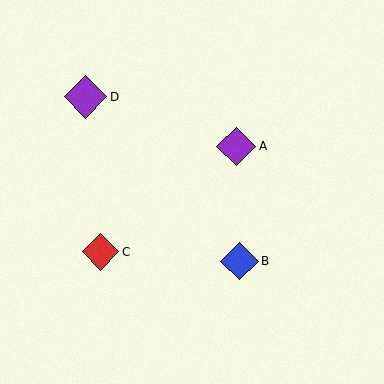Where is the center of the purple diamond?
The center of the purple diamond is at (85, 97).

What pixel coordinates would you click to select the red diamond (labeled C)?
Click at (101, 252) to select the red diamond C.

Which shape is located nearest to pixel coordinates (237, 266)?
The blue diamond (labeled B) at (240, 261) is nearest to that location.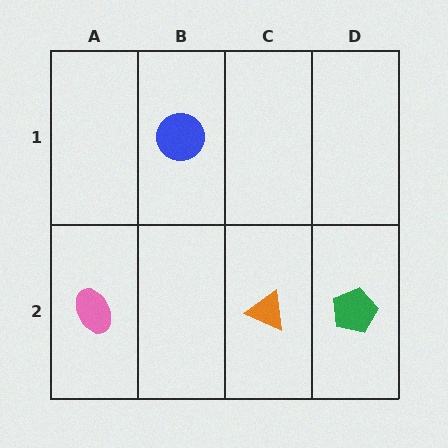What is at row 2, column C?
An orange triangle.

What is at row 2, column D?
A green pentagon.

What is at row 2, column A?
A pink ellipse.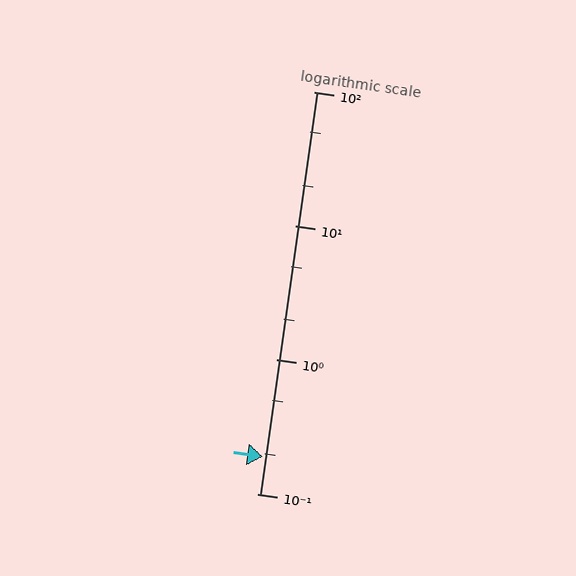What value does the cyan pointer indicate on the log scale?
The pointer indicates approximately 0.19.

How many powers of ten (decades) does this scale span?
The scale spans 3 decades, from 0.1 to 100.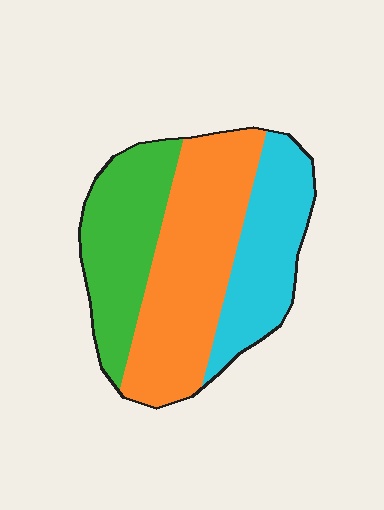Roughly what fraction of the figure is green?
Green takes up about one quarter (1/4) of the figure.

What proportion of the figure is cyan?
Cyan covers 27% of the figure.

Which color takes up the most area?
Orange, at roughly 45%.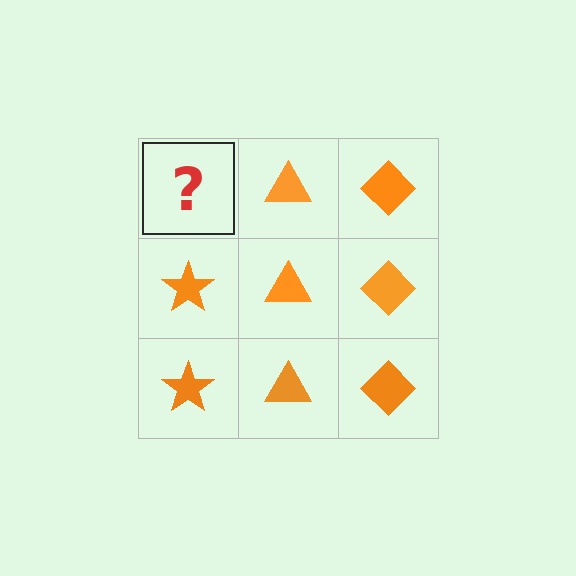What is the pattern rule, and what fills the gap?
The rule is that each column has a consistent shape. The gap should be filled with an orange star.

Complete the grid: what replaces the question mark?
The question mark should be replaced with an orange star.